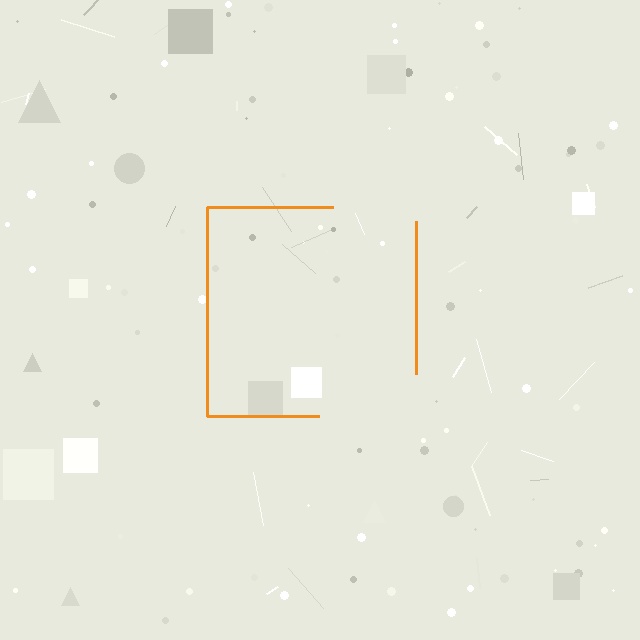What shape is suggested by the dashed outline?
The dashed outline suggests a square.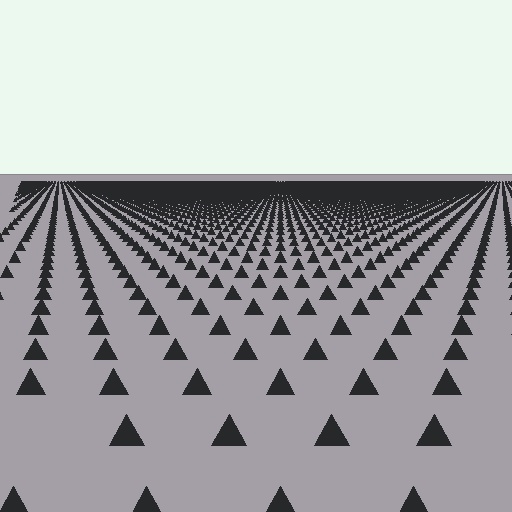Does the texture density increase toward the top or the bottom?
Density increases toward the top.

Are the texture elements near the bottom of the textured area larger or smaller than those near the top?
Larger. Near the bottom, elements are closer to the viewer and appear at a bigger on-screen size.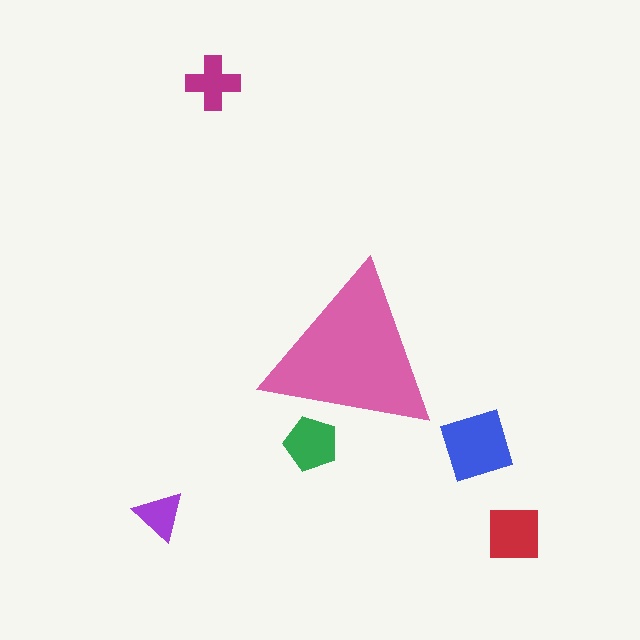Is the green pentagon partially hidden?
Yes, the green pentagon is partially hidden behind the pink triangle.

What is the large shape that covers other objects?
A pink triangle.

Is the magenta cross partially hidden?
No, the magenta cross is fully visible.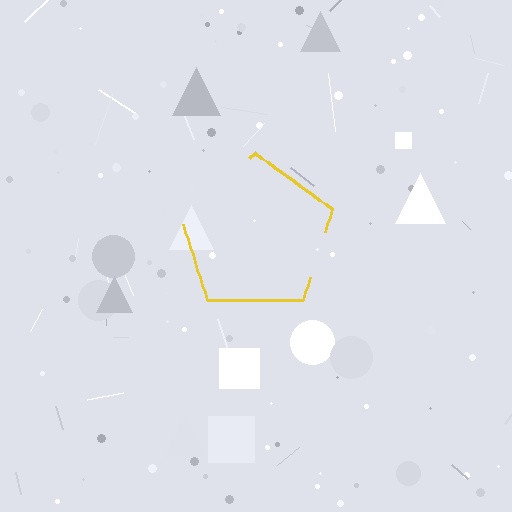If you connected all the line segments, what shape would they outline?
They would outline a pentagon.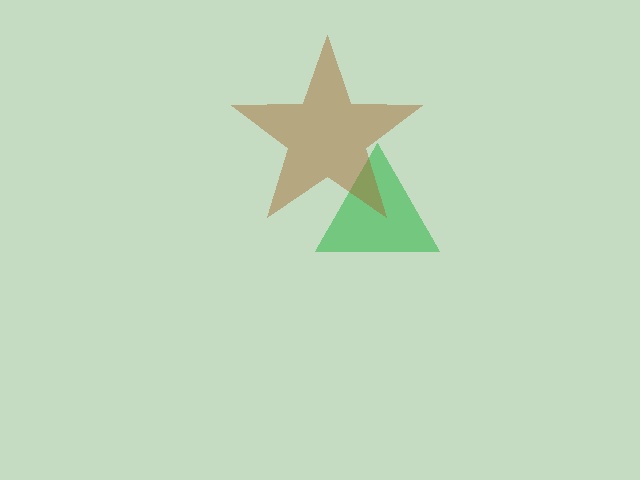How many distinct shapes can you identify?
There are 2 distinct shapes: a green triangle, a brown star.